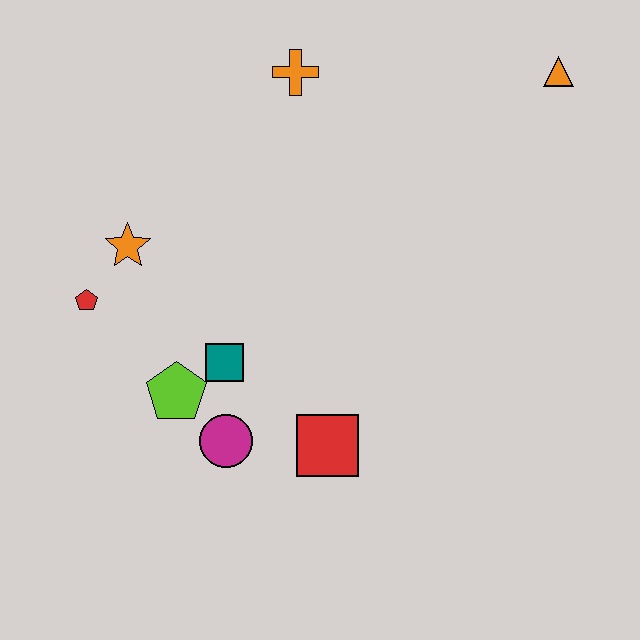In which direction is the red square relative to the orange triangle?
The red square is below the orange triangle.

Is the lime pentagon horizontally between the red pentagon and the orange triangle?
Yes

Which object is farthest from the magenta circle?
The orange triangle is farthest from the magenta circle.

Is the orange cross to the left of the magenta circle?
No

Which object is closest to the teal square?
The lime pentagon is closest to the teal square.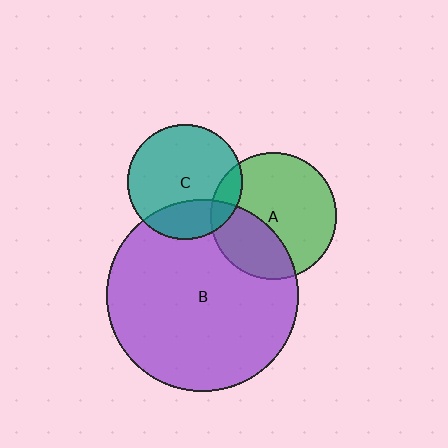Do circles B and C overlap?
Yes.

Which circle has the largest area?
Circle B (purple).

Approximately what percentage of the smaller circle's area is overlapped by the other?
Approximately 25%.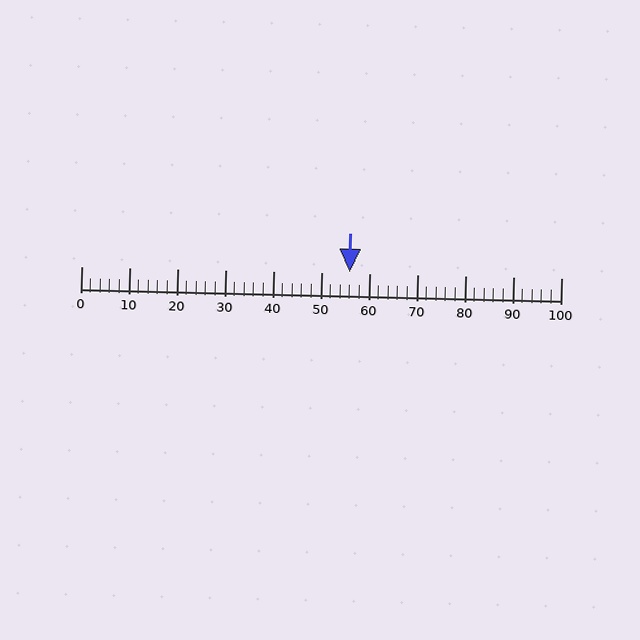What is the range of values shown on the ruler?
The ruler shows values from 0 to 100.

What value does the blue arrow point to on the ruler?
The blue arrow points to approximately 56.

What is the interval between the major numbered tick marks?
The major tick marks are spaced 10 units apart.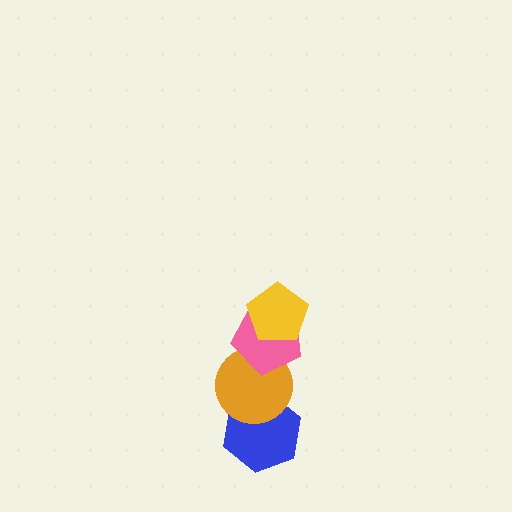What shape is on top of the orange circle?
The pink pentagon is on top of the orange circle.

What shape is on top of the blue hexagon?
The orange circle is on top of the blue hexagon.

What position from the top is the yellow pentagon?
The yellow pentagon is 1st from the top.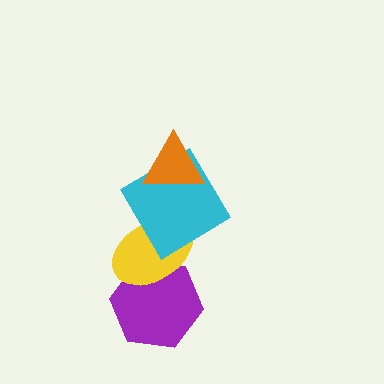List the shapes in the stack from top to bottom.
From top to bottom: the orange triangle, the cyan diamond, the yellow ellipse, the purple hexagon.